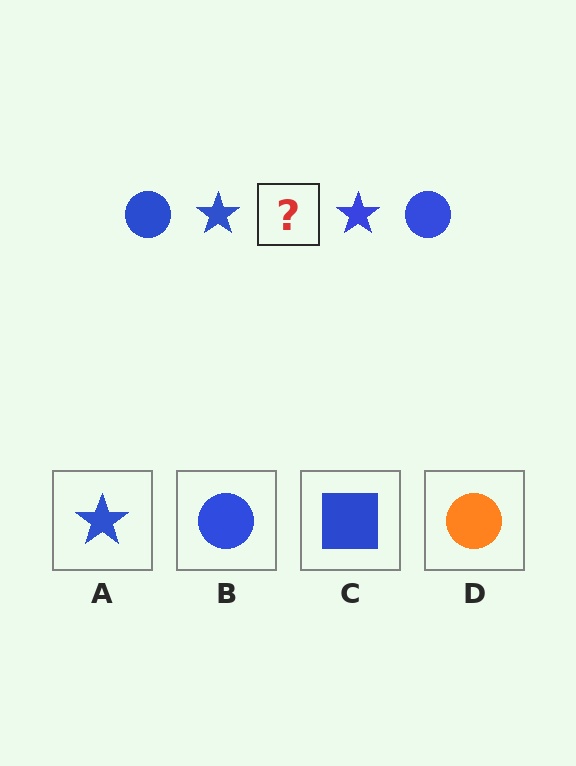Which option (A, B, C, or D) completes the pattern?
B.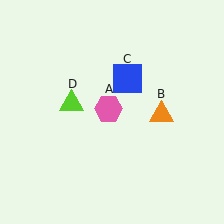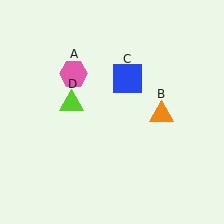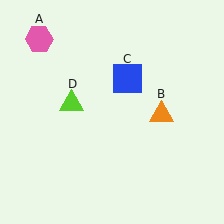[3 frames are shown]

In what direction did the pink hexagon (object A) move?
The pink hexagon (object A) moved up and to the left.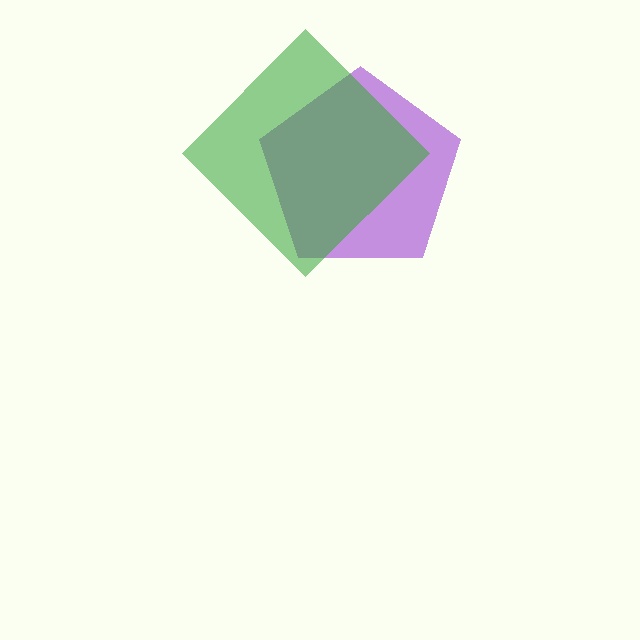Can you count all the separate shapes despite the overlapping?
Yes, there are 2 separate shapes.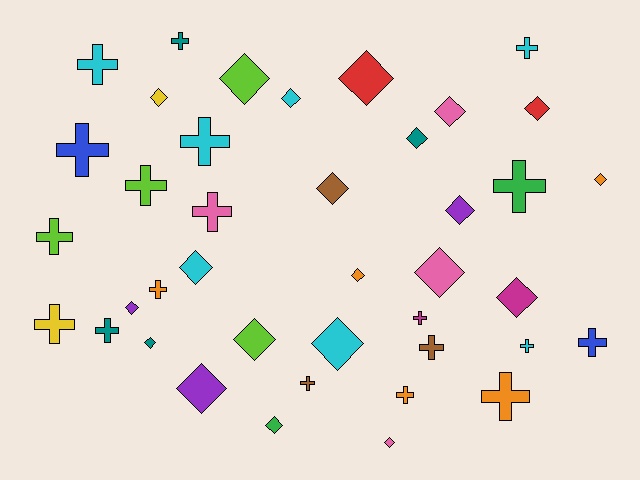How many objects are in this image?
There are 40 objects.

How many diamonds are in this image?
There are 21 diamonds.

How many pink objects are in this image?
There are 4 pink objects.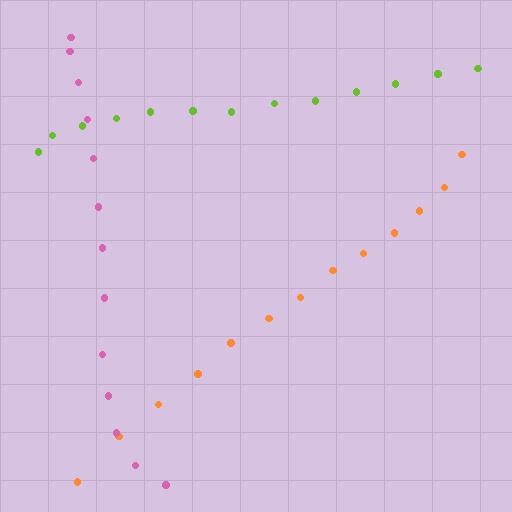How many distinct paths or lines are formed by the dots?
There are 3 distinct paths.